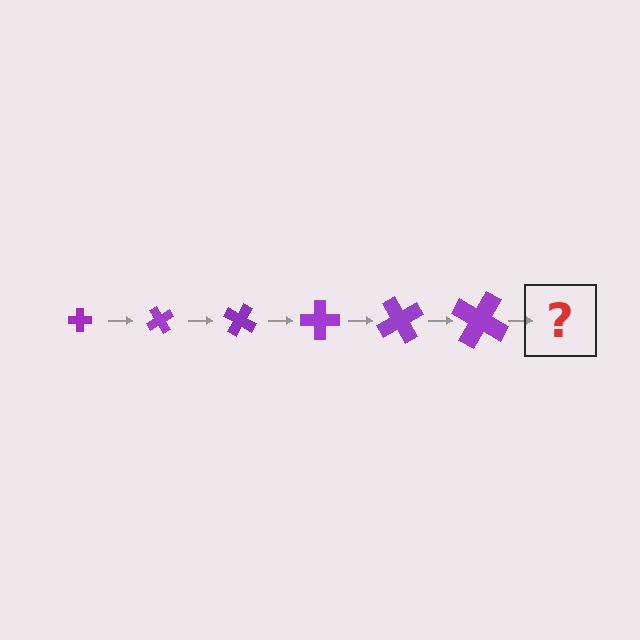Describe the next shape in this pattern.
It should be a cross, larger than the previous one and rotated 360 degrees from the start.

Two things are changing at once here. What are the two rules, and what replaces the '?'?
The two rules are that the cross grows larger each step and it rotates 60 degrees each step. The '?' should be a cross, larger than the previous one and rotated 360 degrees from the start.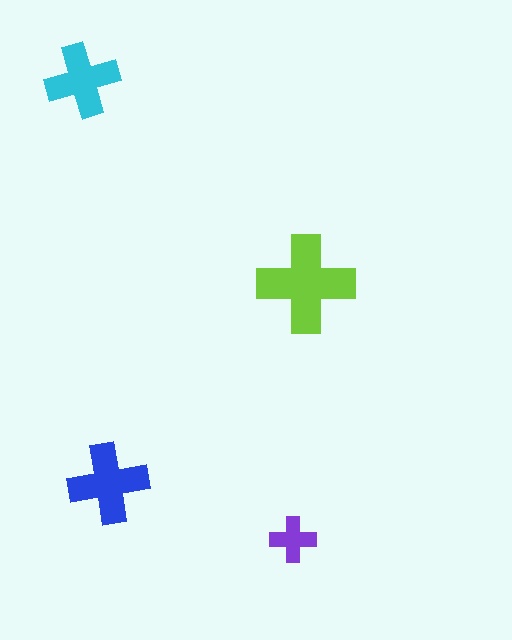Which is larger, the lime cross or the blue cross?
The lime one.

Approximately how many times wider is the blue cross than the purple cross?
About 2 times wider.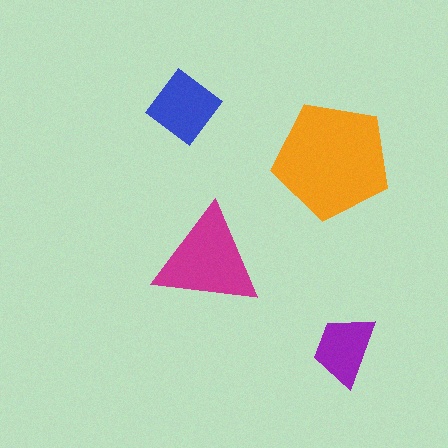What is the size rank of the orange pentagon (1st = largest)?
1st.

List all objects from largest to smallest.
The orange pentagon, the magenta triangle, the blue diamond, the purple trapezoid.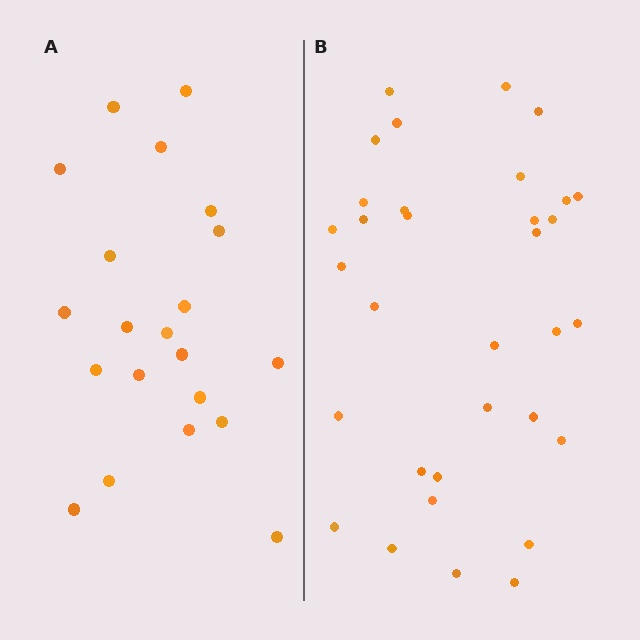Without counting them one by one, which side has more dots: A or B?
Region B (the right region) has more dots.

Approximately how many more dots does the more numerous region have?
Region B has roughly 12 or so more dots than region A.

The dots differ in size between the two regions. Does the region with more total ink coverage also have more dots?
No. Region A has more total ink coverage because its dots are larger, but region B actually contains more individual dots. Total area can be misleading — the number of items is what matters here.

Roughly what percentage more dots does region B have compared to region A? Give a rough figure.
About 55% more.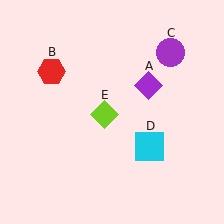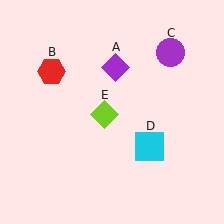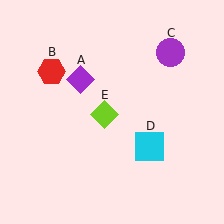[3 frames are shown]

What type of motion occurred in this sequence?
The purple diamond (object A) rotated counterclockwise around the center of the scene.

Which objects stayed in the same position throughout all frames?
Red hexagon (object B) and purple circle (object C) and cyan square (object D) and lime diamond (object E) remained stationary.